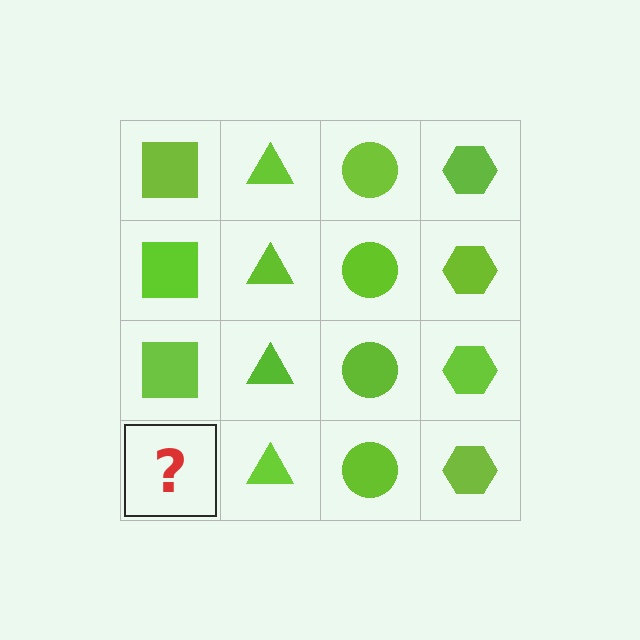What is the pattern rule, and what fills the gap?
The rule is that each column has a consistent shape. The gap should be filled with a lime square.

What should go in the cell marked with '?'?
The missing cell should contain a lime square.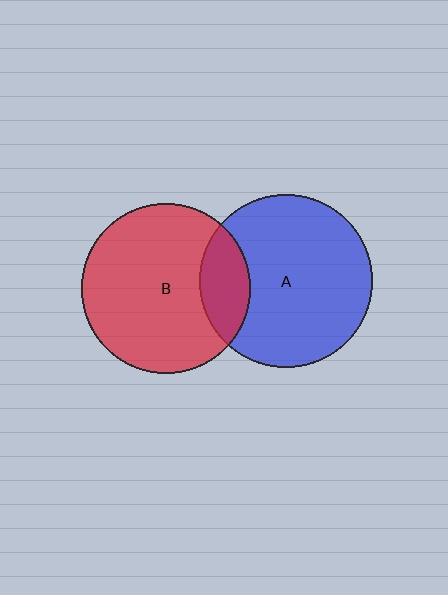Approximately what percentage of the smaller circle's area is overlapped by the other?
Approximately 20%.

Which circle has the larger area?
Circle A (blue).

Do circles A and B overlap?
Yes.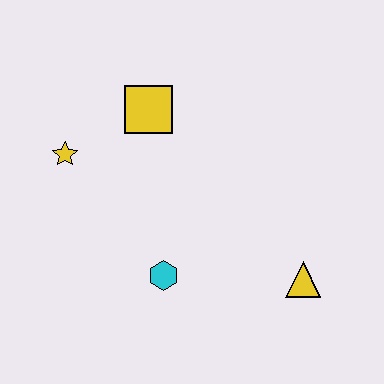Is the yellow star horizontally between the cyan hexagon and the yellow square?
No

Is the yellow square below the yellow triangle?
No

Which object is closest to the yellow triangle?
The cyan hexagon is closest to the yellow triangle.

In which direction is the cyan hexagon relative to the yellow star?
The cyan hexagon is below the yellow star.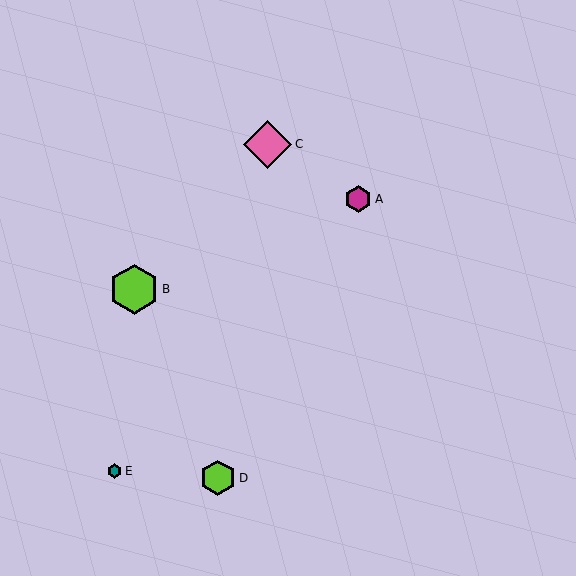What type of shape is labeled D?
Shape D is a lime hexagon.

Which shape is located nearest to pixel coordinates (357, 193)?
The magenta hexagon (labeled A) at (358, 199) is nearest to that location.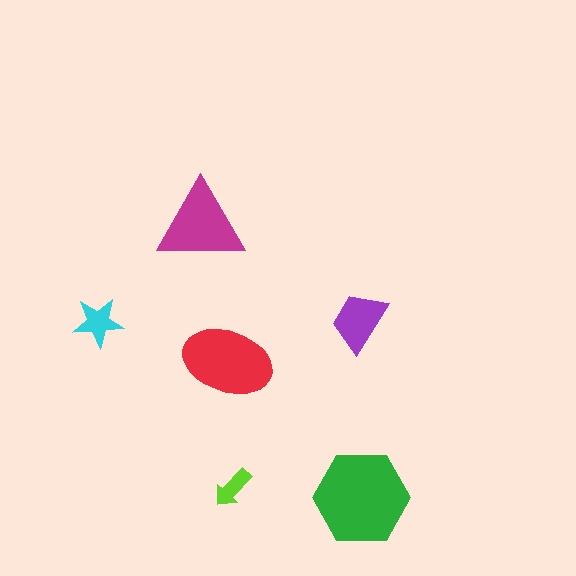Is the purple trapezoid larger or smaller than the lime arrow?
Larger.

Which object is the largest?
The green hexagon.